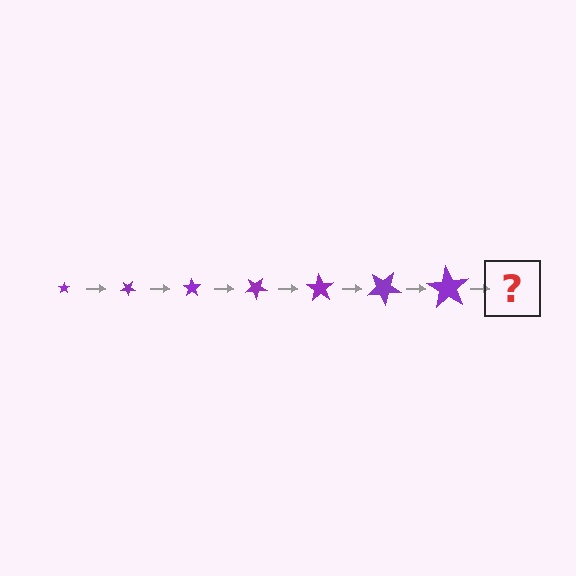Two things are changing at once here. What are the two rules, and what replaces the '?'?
The two rules are that the star grows larger each step and it rotates 35 degrees each step. The '?' should be a star, larger than the previous one and rotated 245 degrees from the start.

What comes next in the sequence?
The next element should be a star, larger than the previous one and rotated 245 degrees from the start.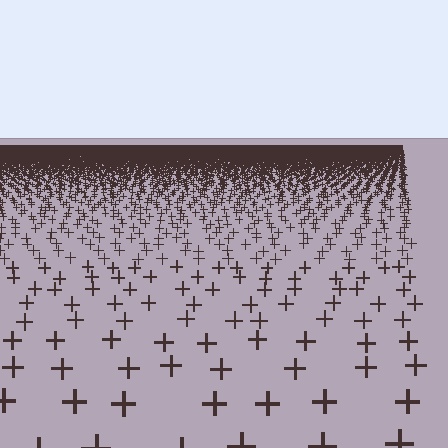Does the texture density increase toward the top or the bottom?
Density increases toward the top.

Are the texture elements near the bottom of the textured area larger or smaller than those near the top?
Larger. Near the bottom, elements are closer to the viewer and appear at a bigger on-screen size.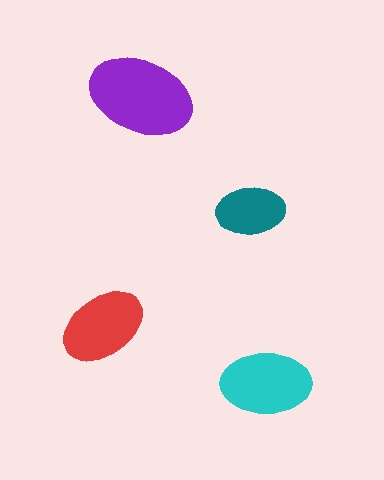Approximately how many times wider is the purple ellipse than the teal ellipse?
About 1.5 times wider.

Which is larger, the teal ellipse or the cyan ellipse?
The cyan one.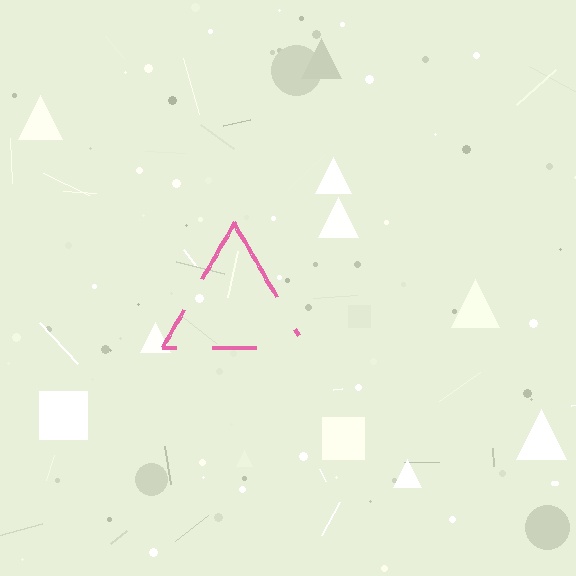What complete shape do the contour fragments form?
The contour fragments form a triangle.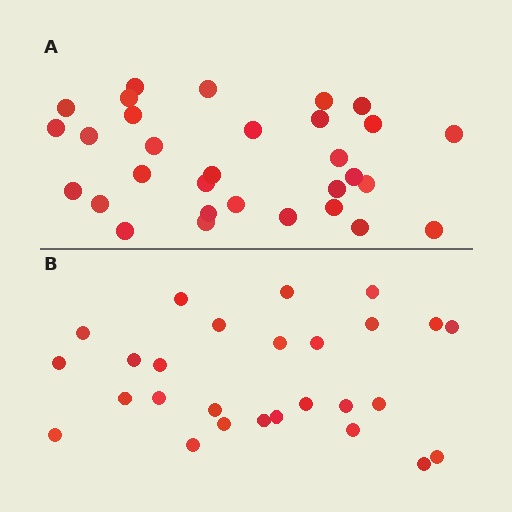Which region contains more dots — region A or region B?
Region A (the top region) has more dots.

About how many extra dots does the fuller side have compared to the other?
Region A has about 4 more dots than region B.